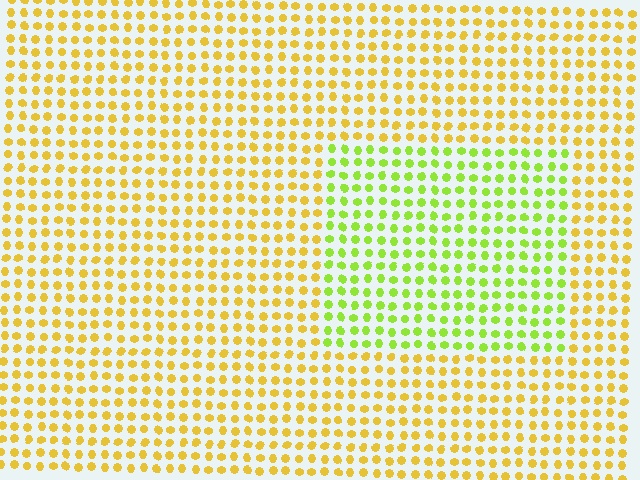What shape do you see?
I see a rectangle.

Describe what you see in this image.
The image is filled with small yellow elements in a uniform arrangement. A rectangle-shaped region is visible where the elements are tinted to a slightly different hue, forming a subtle color boundary.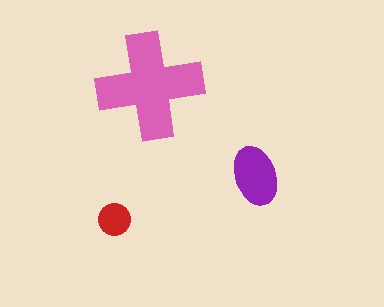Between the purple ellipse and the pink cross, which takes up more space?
The pink cross.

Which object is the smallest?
The red circle.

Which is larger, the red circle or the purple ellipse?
The purple ellipse.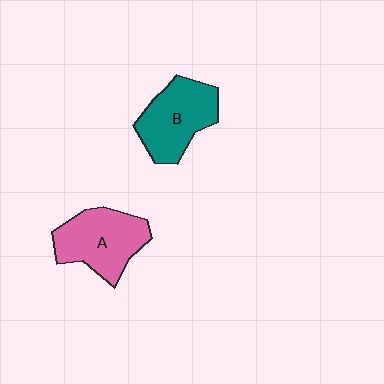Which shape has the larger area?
Shape A (pink).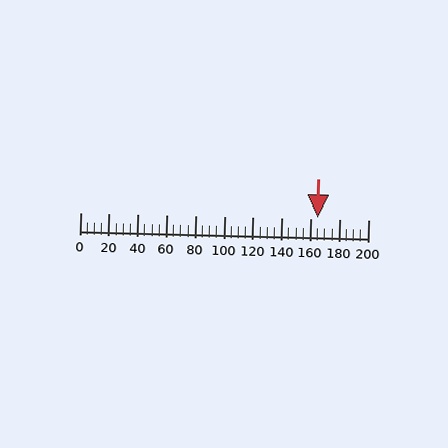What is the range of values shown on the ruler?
The ruler shows values from 0 to 200.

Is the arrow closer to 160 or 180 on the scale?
The arrow is closer to 160.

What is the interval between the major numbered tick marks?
The major tick marks are spaced 20 units apart.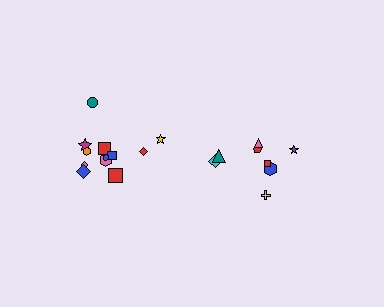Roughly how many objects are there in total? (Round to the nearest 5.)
Roughly 20 objects in total.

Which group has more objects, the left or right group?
The left group.